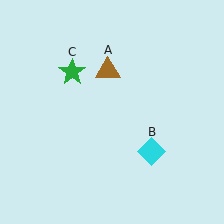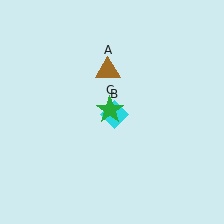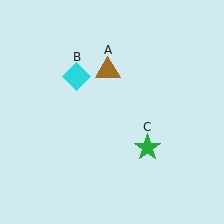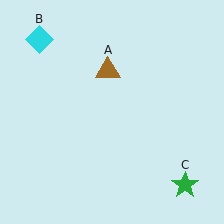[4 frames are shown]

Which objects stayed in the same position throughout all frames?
Brown triangle (object A) remained stationary.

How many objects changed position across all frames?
2 objects changed position: cyan diamond (object B), green star (object C).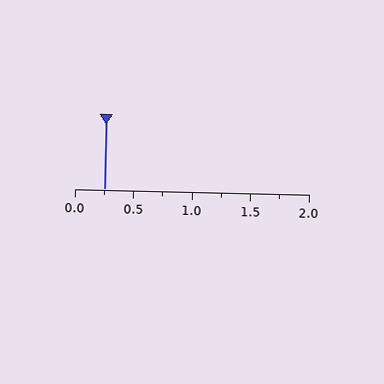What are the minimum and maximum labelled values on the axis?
The axis runs from 0.0 to 2.0.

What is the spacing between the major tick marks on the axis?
The major ticks are spaced 0.5 apart.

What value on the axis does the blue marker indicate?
The marker indicates approximately 0.25.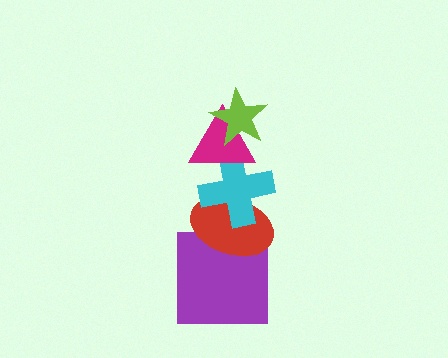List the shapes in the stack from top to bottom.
From top to bottom: the lime star, the magenta triangle, the cyan cross, the red ellipse, the purple square.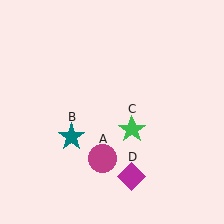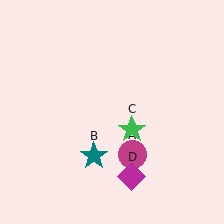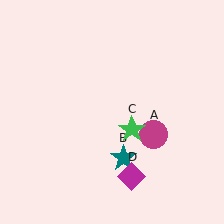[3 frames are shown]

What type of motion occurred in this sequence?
The magenta circle (object A), teal star (object B) rotated counterclockwise around the center of the scene.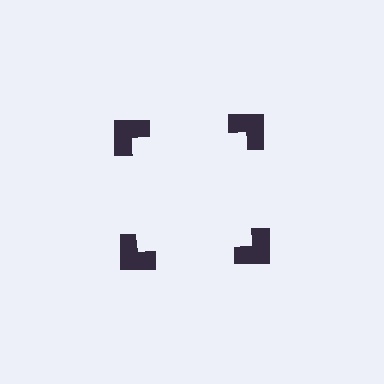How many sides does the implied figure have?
4 sides.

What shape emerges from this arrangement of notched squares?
An illusory square — its edges are inferred from the aligned wedge cuts in the notched squares, not physically drawn.